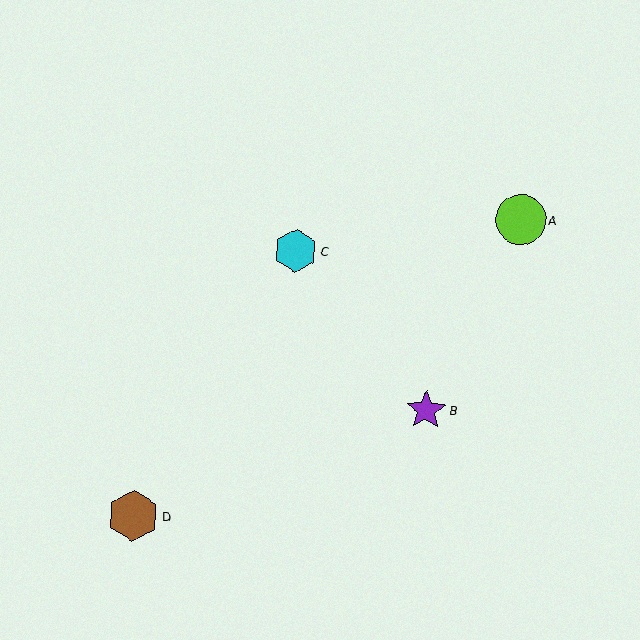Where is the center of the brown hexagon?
The center of the brown hexagon is at (133, 516).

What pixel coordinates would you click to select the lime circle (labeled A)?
Click at (521, 219) to select the lime circle A.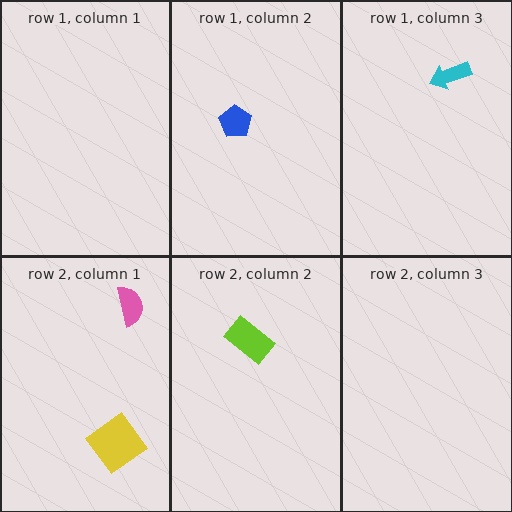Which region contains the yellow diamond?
The row 2, column 1 region.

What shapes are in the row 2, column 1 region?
The pink semicircle, the yellow diamond.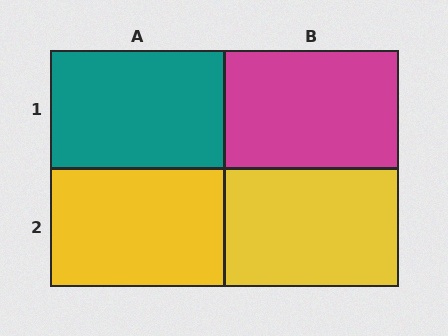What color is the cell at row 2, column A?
Yellow.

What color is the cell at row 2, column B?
Yellow.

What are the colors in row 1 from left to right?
Teal, magenta.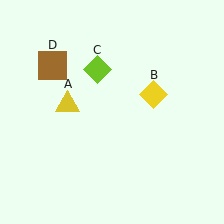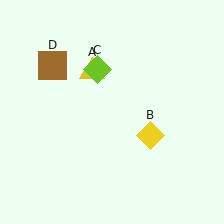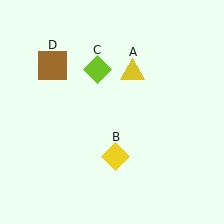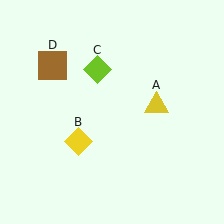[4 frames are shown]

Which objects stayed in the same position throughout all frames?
Lime diamond (object C) and brown square (object D) remained stationary.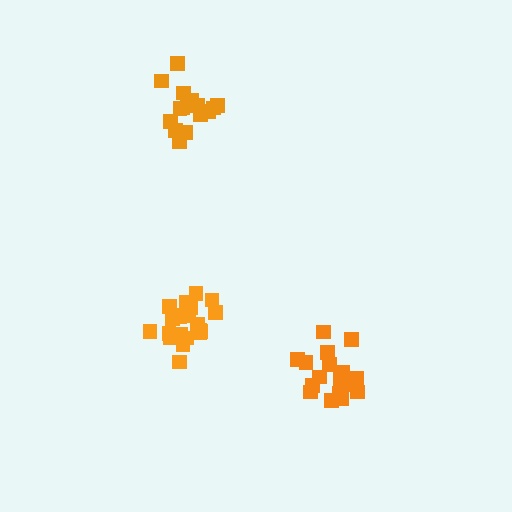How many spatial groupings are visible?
There are 3 spatial groupings.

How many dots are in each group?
Group 1: 21 dots, Group 2: 18 dots, Group 3: 17 dots (56 total).